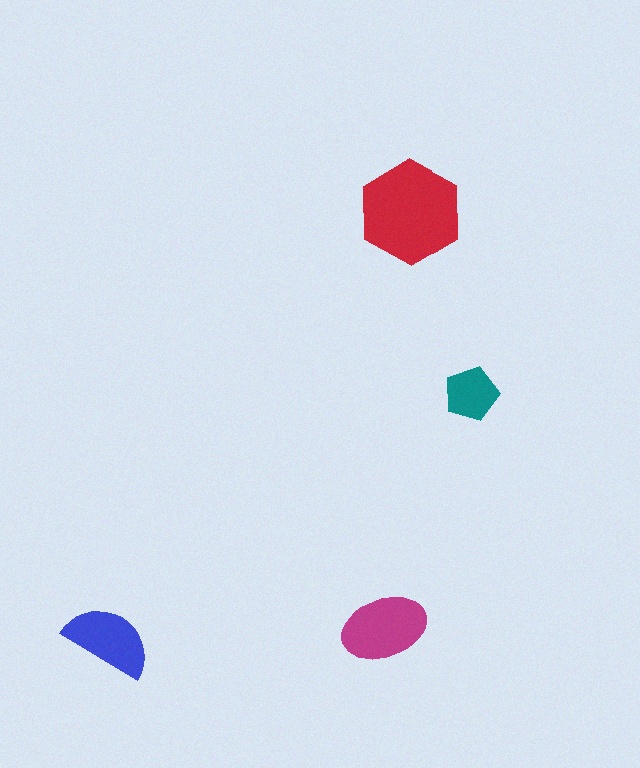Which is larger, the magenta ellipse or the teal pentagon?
The magenta ellipse.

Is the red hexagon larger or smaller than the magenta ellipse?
Larger.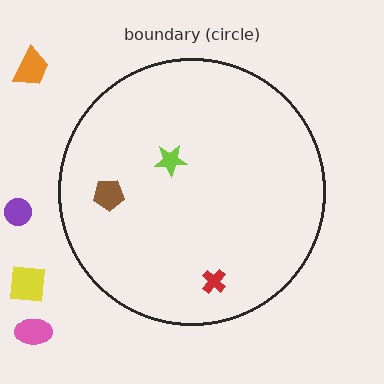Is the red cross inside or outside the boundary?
Inside.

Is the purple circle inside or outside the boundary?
Outside.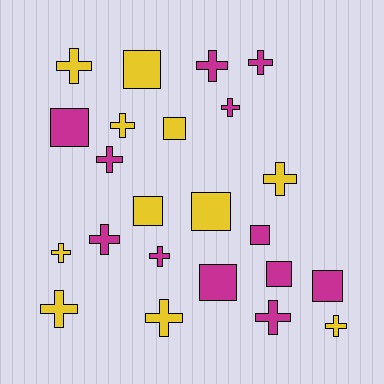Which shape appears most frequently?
Cross, with 14 objects.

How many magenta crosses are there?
There are 7 magenta crosses.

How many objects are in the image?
There are 23 objects.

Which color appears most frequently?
Magenta, with 12 objects.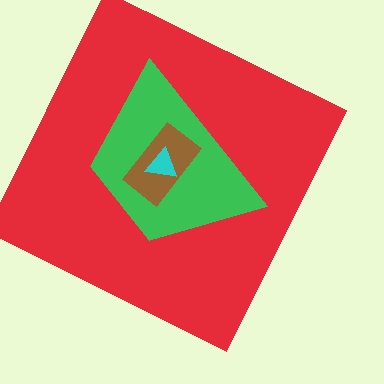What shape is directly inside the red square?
The green trapezoid.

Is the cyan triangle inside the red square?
Yes.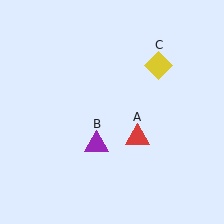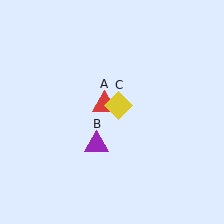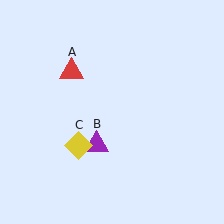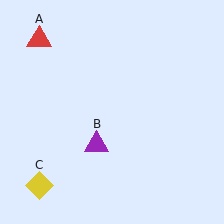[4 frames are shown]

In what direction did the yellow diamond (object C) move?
The yellow diamond (object C) moved down and to the left.